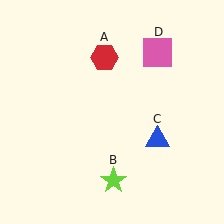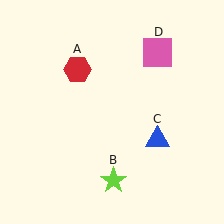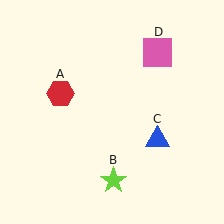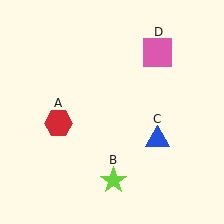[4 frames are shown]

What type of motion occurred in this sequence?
The red hexagon (object A) rotated counterclockwise around the center of the scene.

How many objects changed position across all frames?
1 object changed position: red hexagon (object A).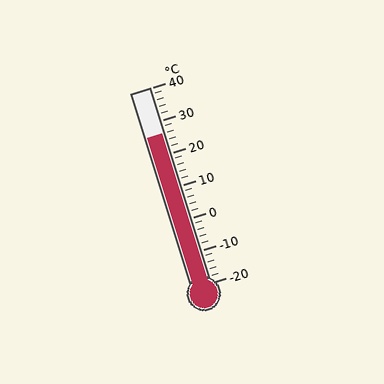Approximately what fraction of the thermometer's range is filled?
The thermometer is filled to approximately 75% of its range.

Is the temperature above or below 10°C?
The temperature is above 10°C.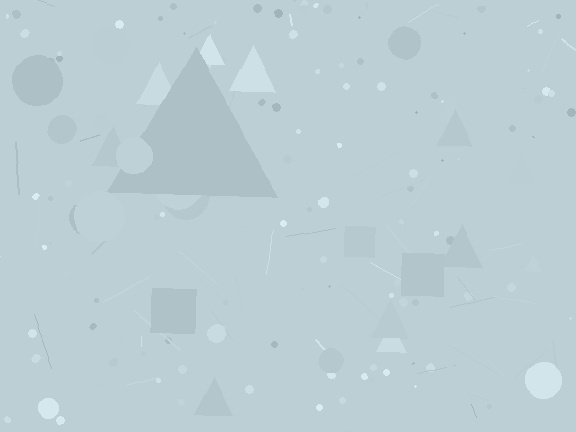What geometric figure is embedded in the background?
A triangle is embedded in the background.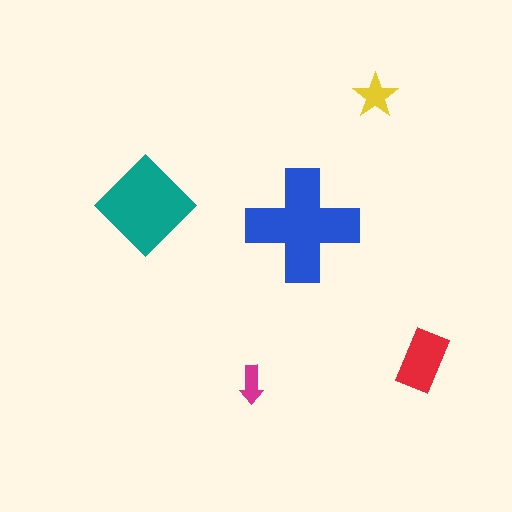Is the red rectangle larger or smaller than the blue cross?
Smaller.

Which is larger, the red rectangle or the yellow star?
The red rectangle.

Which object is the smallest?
The magenta arrow.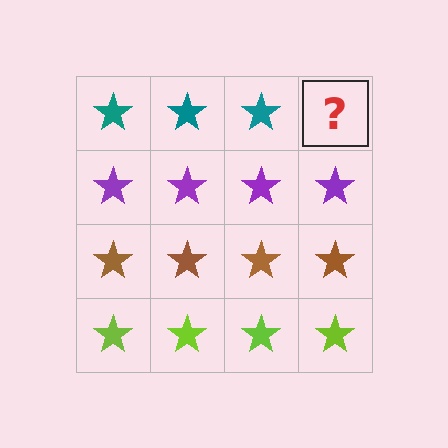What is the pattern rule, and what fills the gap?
The rule is that each row has a consistent color. The gap should be filled with a teal star.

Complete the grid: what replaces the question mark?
The question mark should be replaced with a teal star.